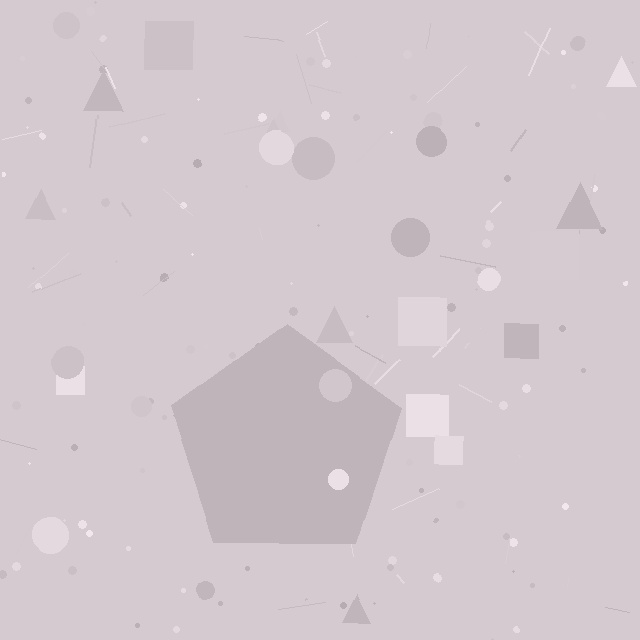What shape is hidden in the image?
A pentagon is hidden in the image.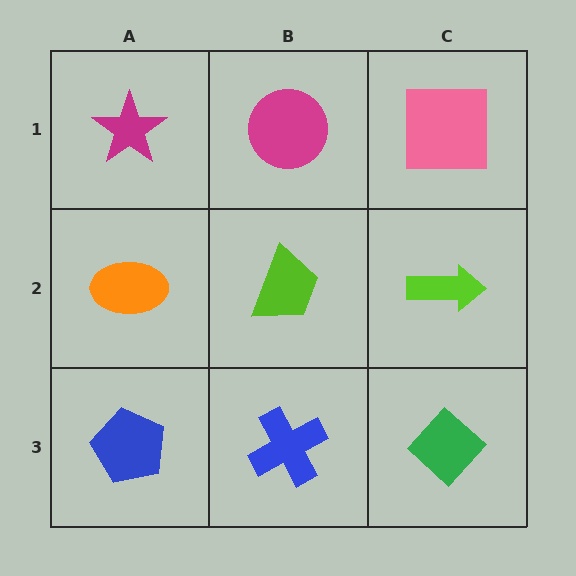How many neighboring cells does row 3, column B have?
3.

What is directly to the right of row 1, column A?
A magenta circle.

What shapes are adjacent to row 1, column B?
A lime trapezoid (row 2, column B), a magenta star (row 1, column A), a pink square (row 1, column C).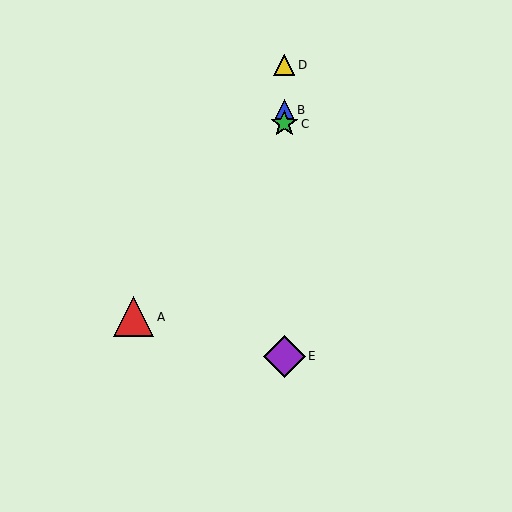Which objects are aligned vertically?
Objects B, C, D, E are aligned vertically.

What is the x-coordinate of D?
Object D is at x≈284.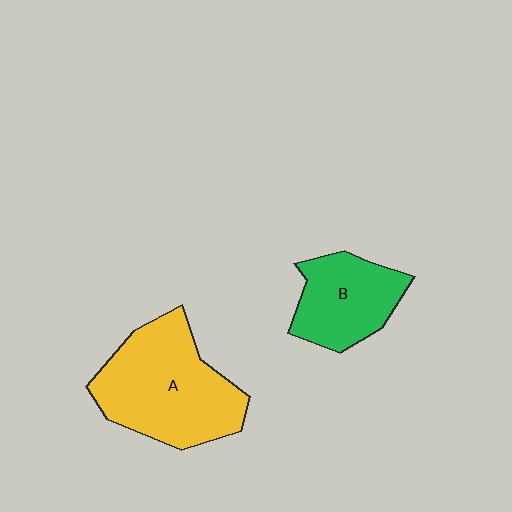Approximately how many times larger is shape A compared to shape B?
Approximately 1.6 times.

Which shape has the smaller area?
Shape B (green).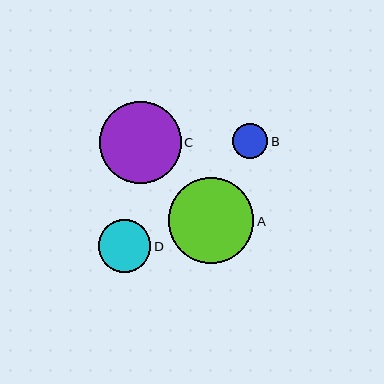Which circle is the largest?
Circle A is the largest with a size of approximately 86 pixels.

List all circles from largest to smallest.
From largest to smallest: A, C, D, B.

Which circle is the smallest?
Circle B is the smallest with a size of approximately 35 pixels.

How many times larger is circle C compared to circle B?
Circle C is approximately 2.3 times the size of circle B.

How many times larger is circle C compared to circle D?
Circle C is approximately 1.6 times the size of circle D.